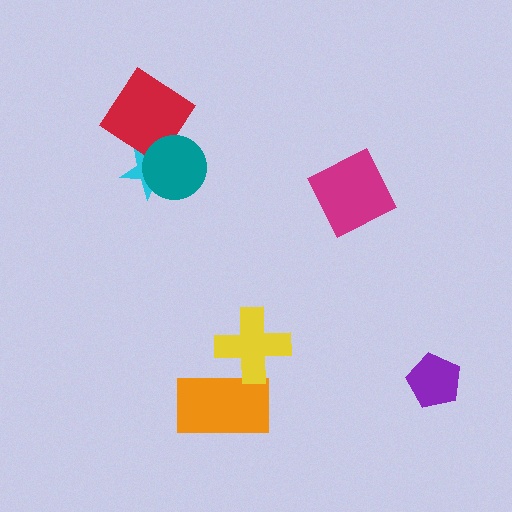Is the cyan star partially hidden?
Yes, it is partially covered by another shape.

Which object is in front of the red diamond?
The teal circle is in front of the red diamond.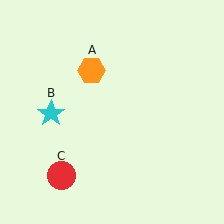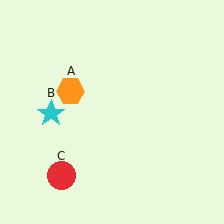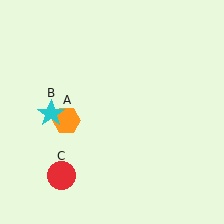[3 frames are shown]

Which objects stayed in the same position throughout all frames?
Cyan star (object B) and red circle (object C) remained stationary.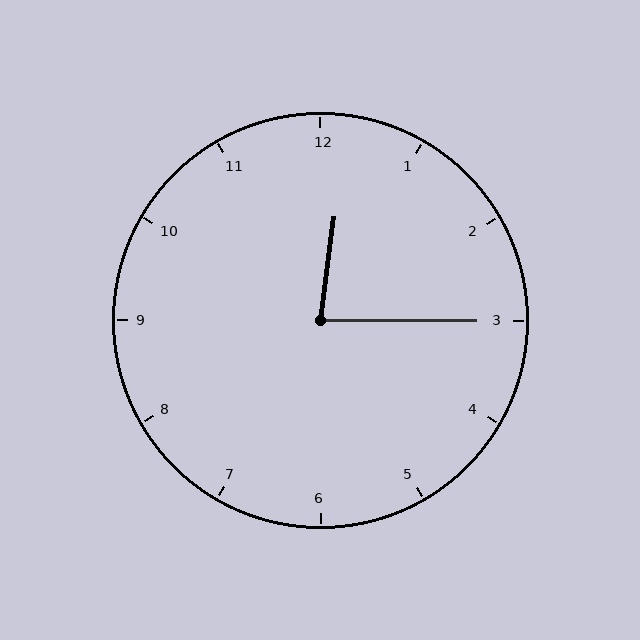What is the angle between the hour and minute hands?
Approximately 82 degrees.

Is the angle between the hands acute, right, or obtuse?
It is acute.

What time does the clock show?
12:15.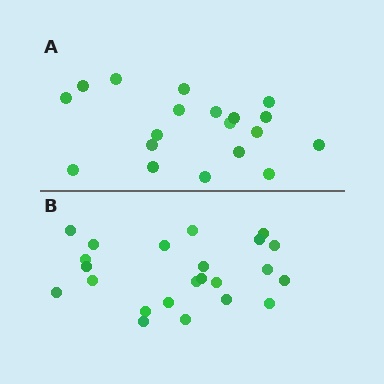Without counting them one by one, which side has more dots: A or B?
Region B (the bottom region) has more dots.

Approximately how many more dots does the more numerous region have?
Region B has about 4 more dots than region A.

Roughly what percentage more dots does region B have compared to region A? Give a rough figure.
About 20% more.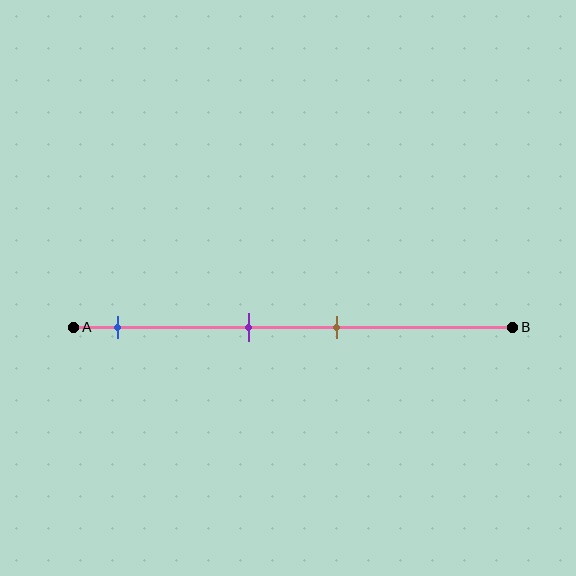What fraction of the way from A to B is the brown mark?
The brown mark is approximately 60% (0.6) of the way from A to B.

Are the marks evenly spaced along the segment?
No, the marks are not evenly spaced.